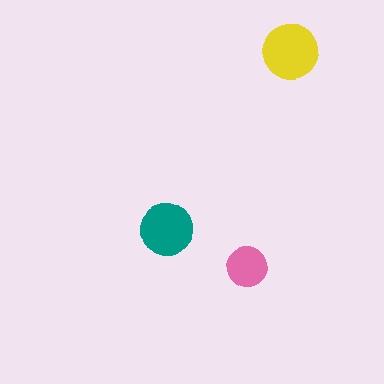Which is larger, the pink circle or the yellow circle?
The yellow one.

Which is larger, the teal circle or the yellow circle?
The yellow one.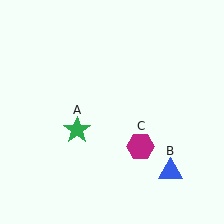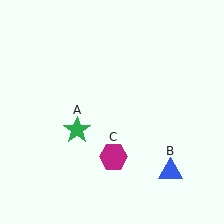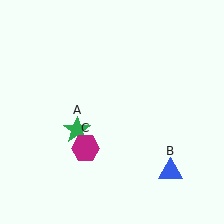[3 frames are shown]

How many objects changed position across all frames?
1 object changed position: magenta hexagon (object C).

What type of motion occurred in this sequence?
The magenta hexagon (object C) rotated clockwise around the center of the scene.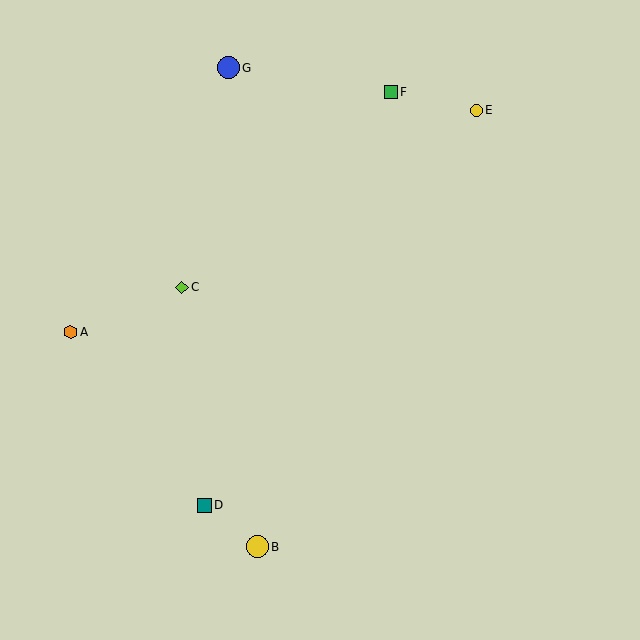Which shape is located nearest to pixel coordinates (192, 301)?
The lime diamond (labeled C) at (182, 288) is nearest to that location.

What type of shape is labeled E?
Shape E is a yellow circle.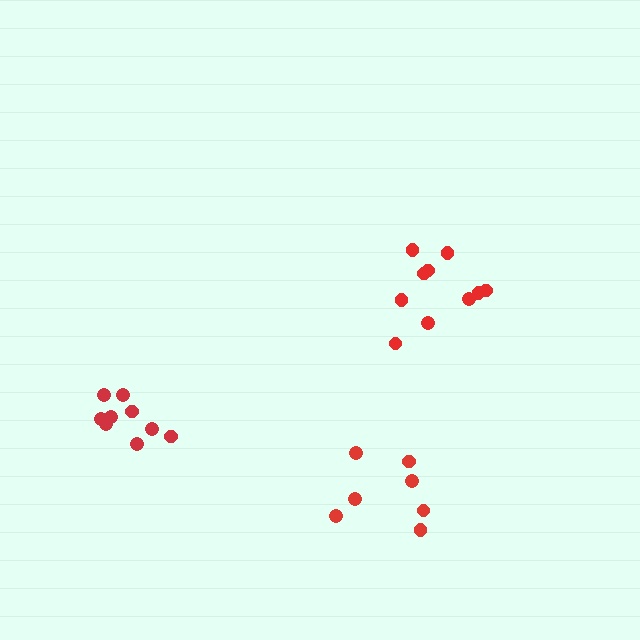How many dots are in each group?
Group 1: 7 dots, Group 2: 10 dots, Group 3: 9 dots (26 total).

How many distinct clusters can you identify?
There are 3 distinct clusters.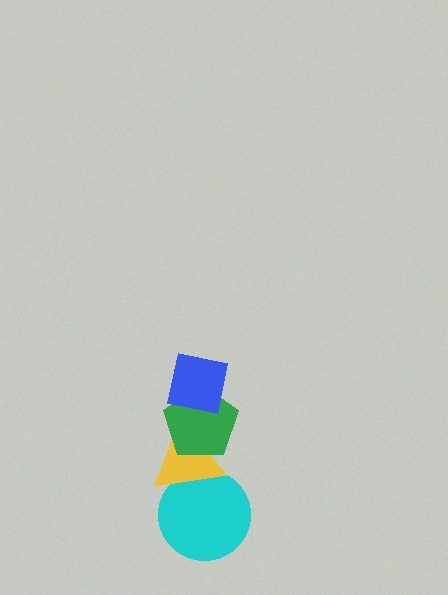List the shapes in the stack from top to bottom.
From top to bottom: the blue square, the green pentagon, the yellow triangle, the cyan circle.